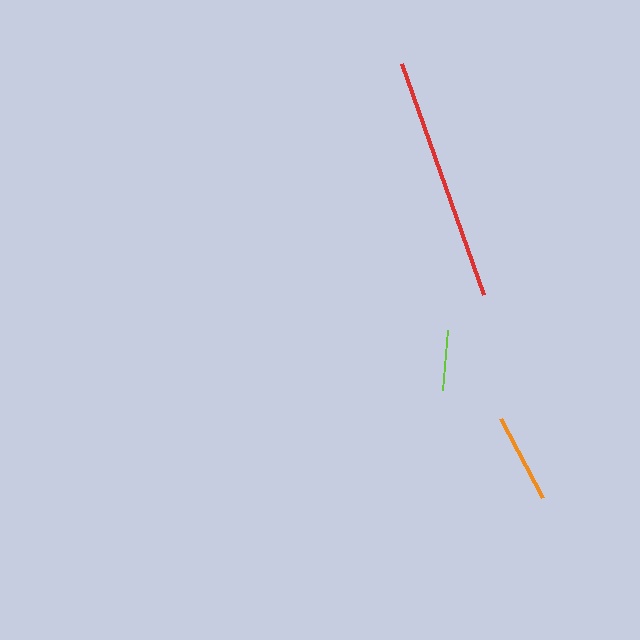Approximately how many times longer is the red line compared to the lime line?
The red line is approximately 4.1 times the length of the lime line.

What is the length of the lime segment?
The lime segment is approximately 60 pixels long.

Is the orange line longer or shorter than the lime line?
The orange line is longer than the lime line.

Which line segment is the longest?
The red line is the longest at approximately 246 pixels.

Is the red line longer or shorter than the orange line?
The red line is longer than the orange line.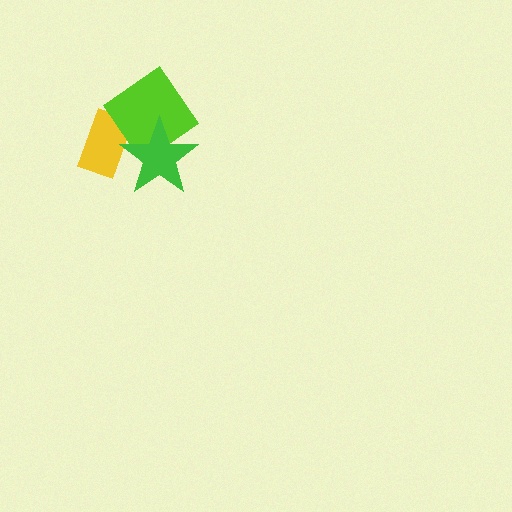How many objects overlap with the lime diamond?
2 objects overlap with the lime diamond.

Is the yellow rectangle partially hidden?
Yes, it is partially covered by another shape.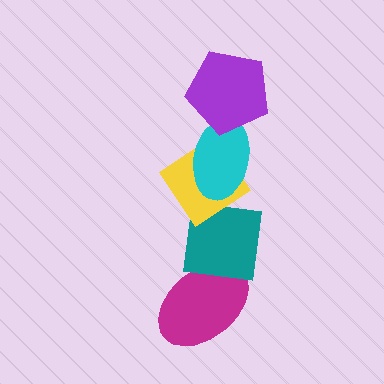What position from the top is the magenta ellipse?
The magenta ellipse is 5th from the top.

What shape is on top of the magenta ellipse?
The teal square is on top of the magenta ellipse.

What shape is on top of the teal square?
The yellow diamond is on top of the teal square.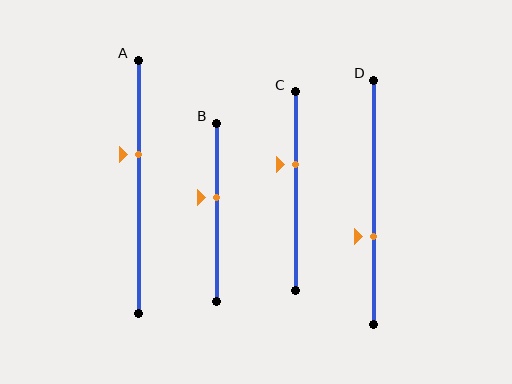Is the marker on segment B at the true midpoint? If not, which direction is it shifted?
No, the marker on segment B is shifted upward by about 8% of the segment length.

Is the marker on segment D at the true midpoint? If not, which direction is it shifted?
No, the marker on segment D is shifted downward by about 14% of the segment length.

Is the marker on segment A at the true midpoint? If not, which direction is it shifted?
No, the marker on segment A is shifted upward by about 13% of the segment length.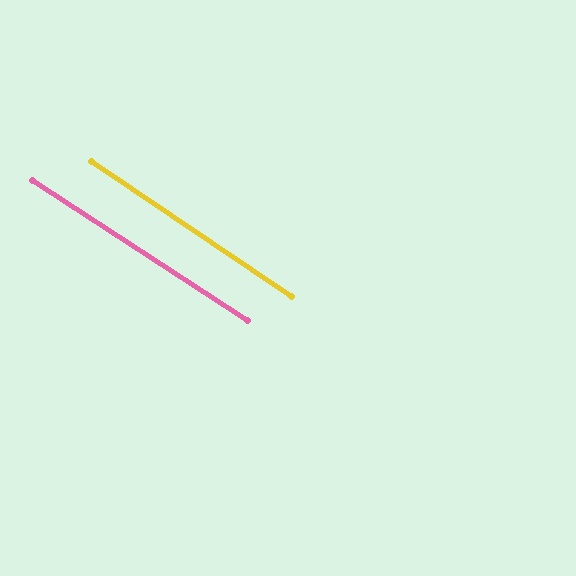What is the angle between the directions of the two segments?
Approximately 1 degree.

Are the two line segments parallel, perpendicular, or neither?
Parallel — their directions differ by only 0.8°.